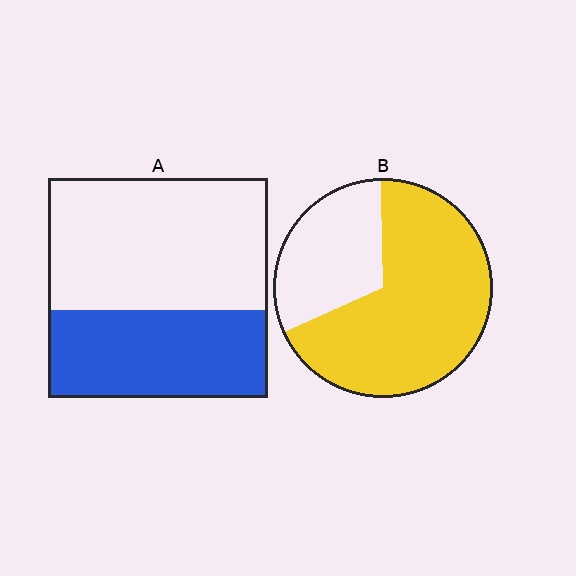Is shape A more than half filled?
No.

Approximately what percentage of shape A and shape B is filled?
A is approximately 40% and B is approximately 70%.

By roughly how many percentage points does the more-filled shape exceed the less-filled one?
By roughly 30 percentage points (B over A).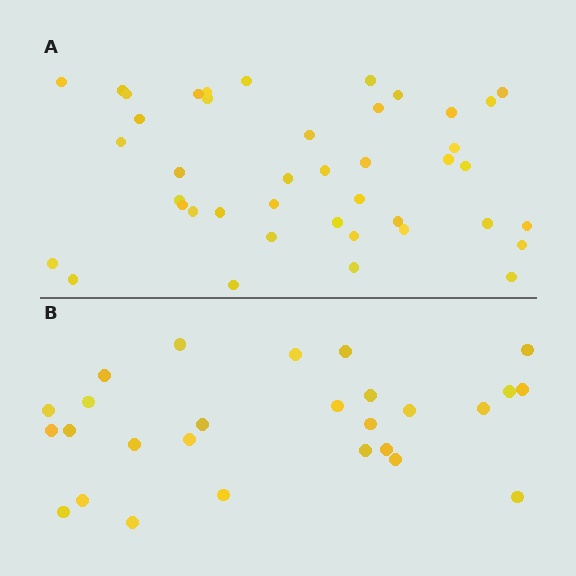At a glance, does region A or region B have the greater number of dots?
Region A (the top region) has more dots.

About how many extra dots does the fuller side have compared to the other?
Region A has approximately 15 more dots than region B.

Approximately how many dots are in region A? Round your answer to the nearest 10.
About 40 dots. (The exact count is 42, which rounds to 40.)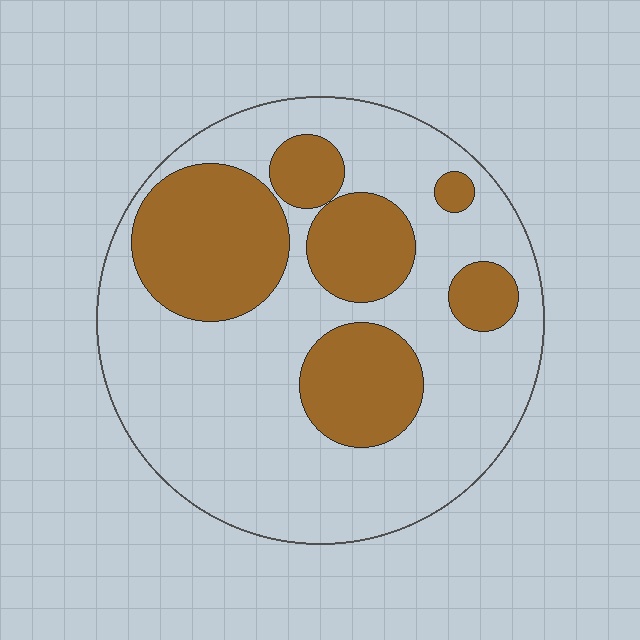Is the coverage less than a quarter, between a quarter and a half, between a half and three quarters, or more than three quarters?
Between a quarter and a half.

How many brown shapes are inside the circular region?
6.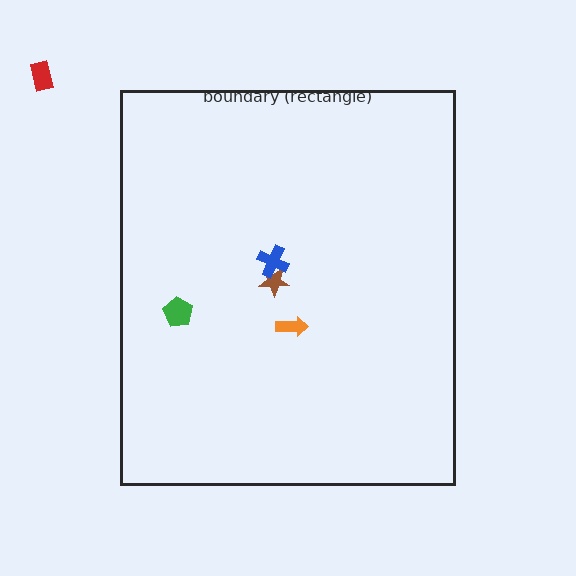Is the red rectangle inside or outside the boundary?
Outside.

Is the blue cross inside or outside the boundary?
Inside.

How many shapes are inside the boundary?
4 inside, 1 outside.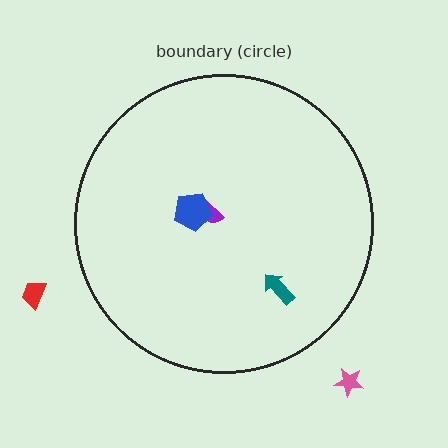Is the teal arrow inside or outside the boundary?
Inside.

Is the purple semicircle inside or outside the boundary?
Inside.